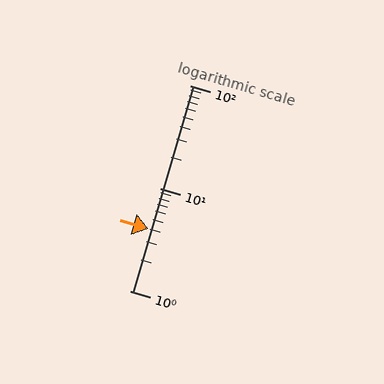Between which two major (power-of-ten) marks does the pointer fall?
The pointer is between 1 and 10.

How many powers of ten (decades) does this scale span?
The scale spans 2 decades, from 1 to 100.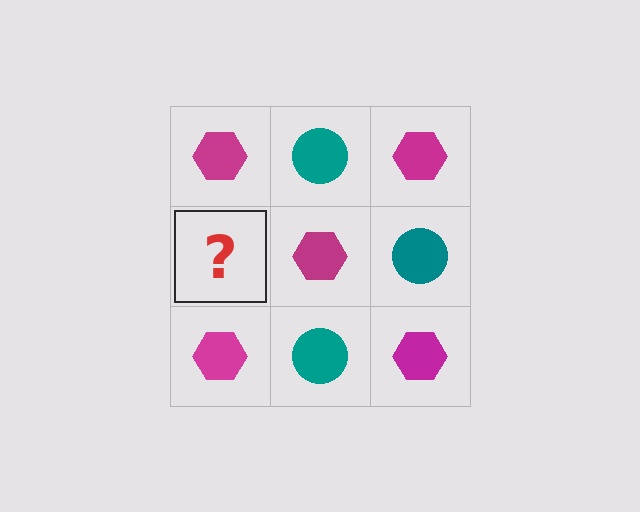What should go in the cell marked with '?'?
The missing cell should contain a teal circle.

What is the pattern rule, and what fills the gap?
The rule is that it alternates magenta hexagon and teal circle in a checkerboard pattern. The gap should be filled with a teal circle.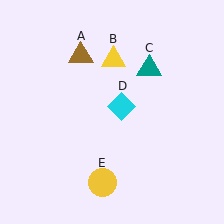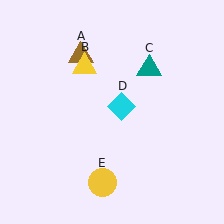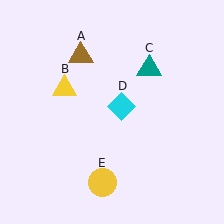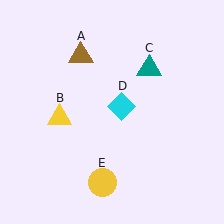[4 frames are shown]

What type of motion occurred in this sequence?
The yellow triangle (object B) rotated counterclockwise around the center of the scene.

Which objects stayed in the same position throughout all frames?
Brown triangle (object A) and teal triangle (object C) and cyan diamond (object D) and yellow circle (object E) remained stationary.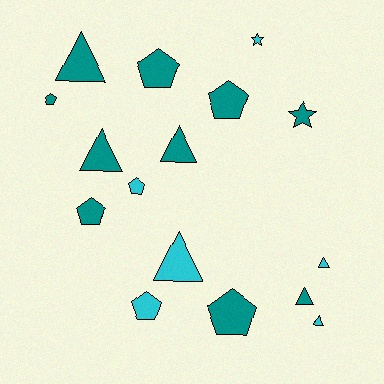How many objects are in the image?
There are 16 objects.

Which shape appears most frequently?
Pentagon, with 7 objects.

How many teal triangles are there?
There are 4 teal triangles.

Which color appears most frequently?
Teal, with 10 objects.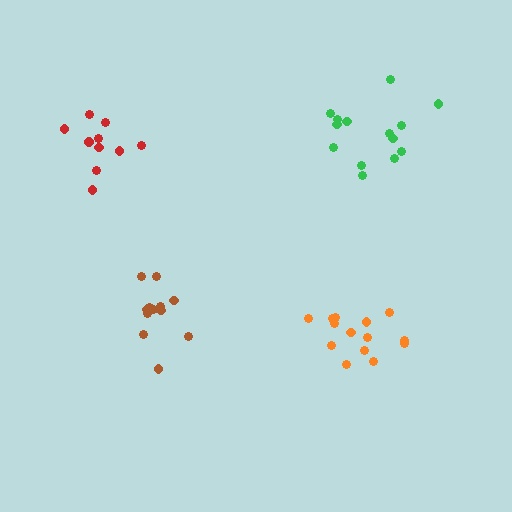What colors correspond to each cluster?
The clusters are colored: brown, red, orange, green.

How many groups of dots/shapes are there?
There are 4 groups.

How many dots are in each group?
Group 1: 12 dots, Group 2: 10 dots, Group 3: 14 dots, Group 4: 14 dots (50 total).